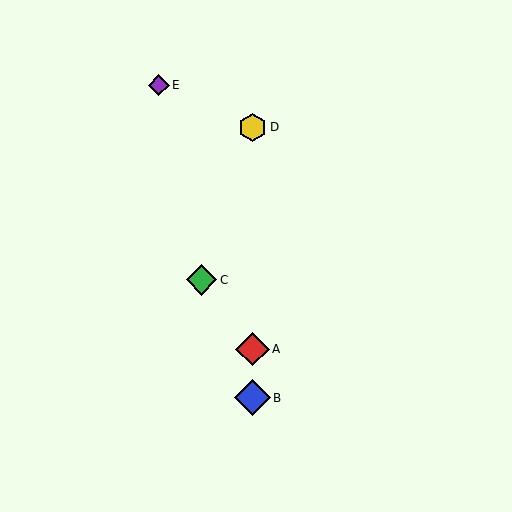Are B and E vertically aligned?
No, B is at x≈253 and E is at x≈159.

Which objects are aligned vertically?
Objects A, B, D are aligned vertically.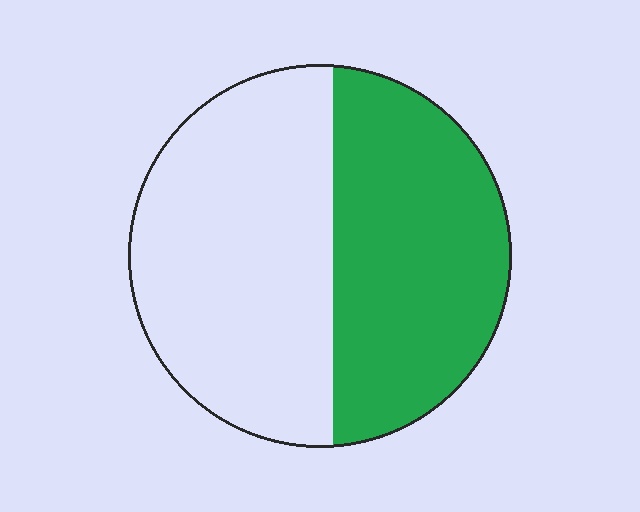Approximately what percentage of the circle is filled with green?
Approximately 45%.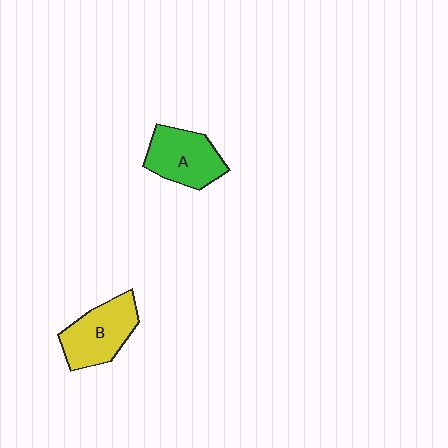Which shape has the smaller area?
Shape A (green).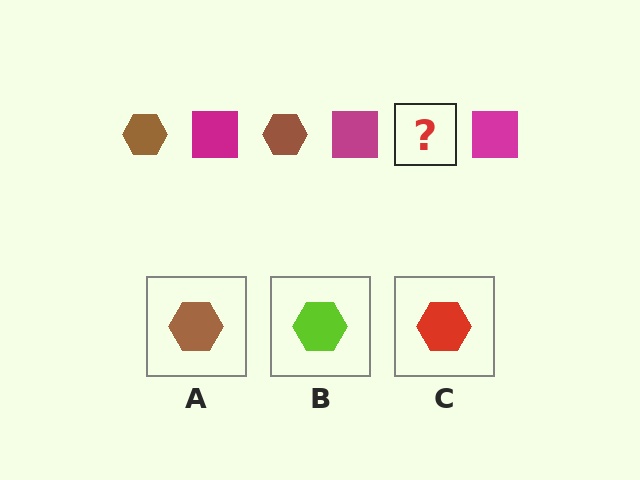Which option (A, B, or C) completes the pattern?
A.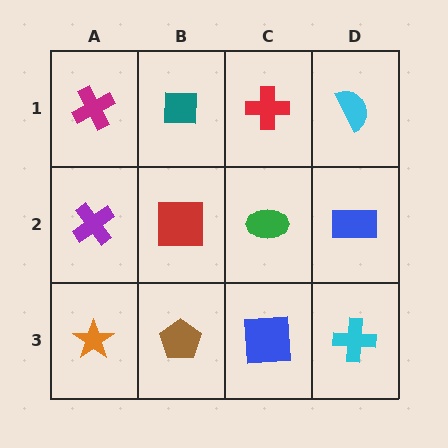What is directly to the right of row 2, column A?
A red square.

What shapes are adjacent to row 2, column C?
A red cross (row 1, column C), a blue square (row 3, column C), a red square (row 2, column B), a blue rectangle (row 2, column D).